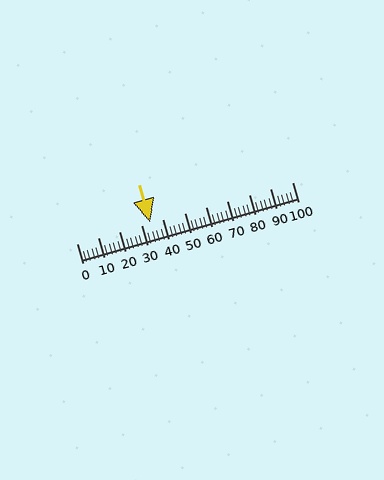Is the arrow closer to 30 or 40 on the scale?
The arrow is closer to 30.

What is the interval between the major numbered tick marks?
The major tick marks are spaced 10 units apart.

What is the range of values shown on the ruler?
The ruler shows values from 0 to 100.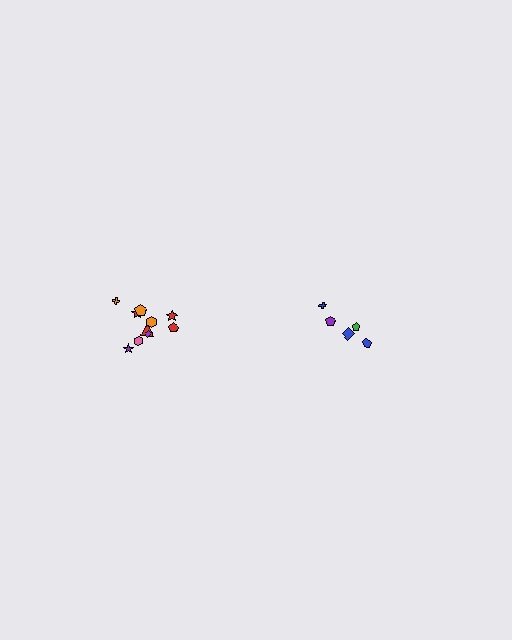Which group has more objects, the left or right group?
The left group.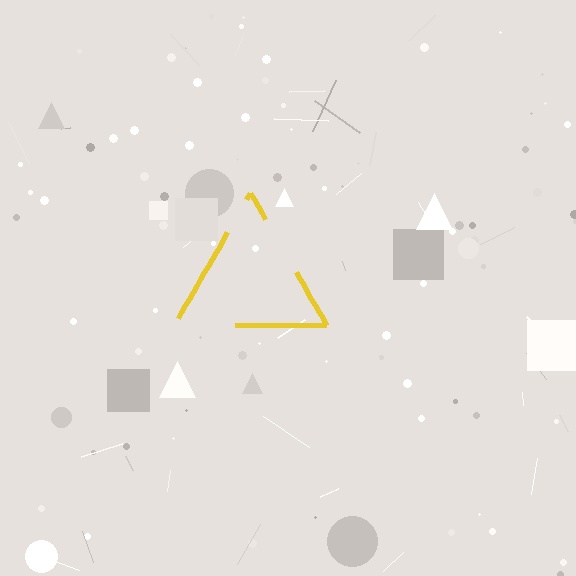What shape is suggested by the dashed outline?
The dashed outline suggests a triangle.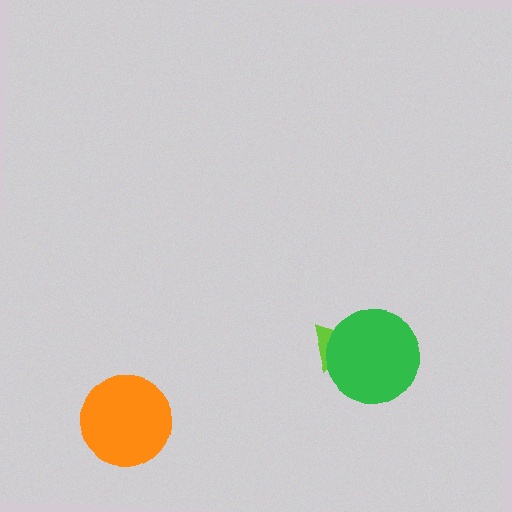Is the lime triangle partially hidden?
Yes, it is partially covered by another shape.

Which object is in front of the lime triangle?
The green circle is in front of the lime triangle.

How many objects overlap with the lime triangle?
1 object overlaps with the lime triangle.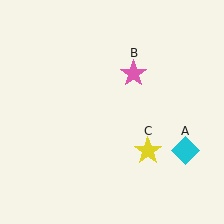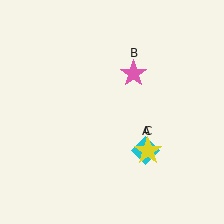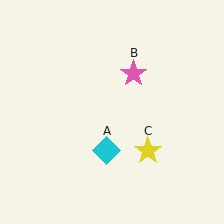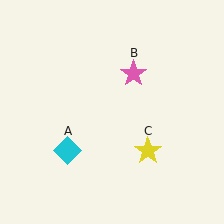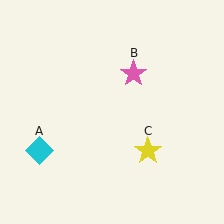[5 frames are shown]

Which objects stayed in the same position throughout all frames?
Pink star (object B) and yellow star (object C) remained stationary.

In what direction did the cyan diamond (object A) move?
The cyan diamond (object A) moved left.